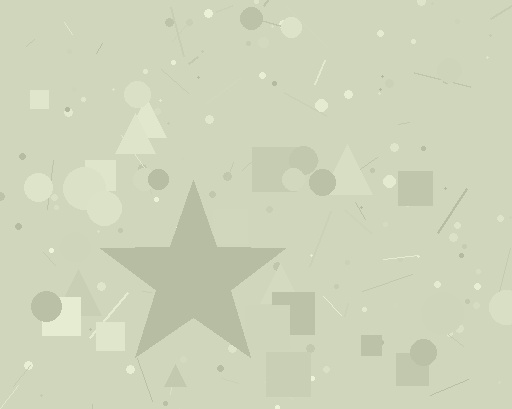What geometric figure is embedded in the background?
A star is embedded in the background.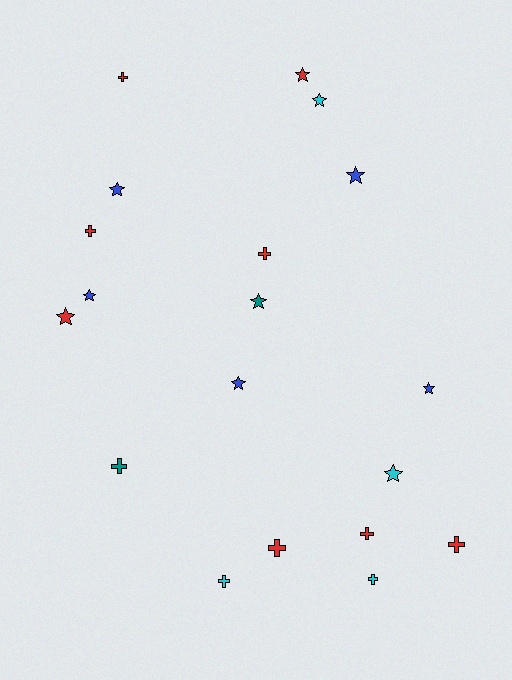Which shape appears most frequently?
Star, with 10 objects.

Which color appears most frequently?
Red, with 8 objects.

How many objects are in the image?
There are 19 objects.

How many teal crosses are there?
There is 1 teal cross.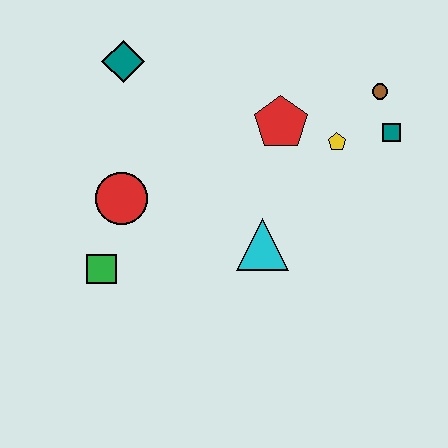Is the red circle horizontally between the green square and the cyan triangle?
Yes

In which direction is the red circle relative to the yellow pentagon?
The red circle is to the left of the yellow pentagon.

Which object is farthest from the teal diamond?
The teal square is farthest from the teal diamond.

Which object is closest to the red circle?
The green square is closest to the red circle.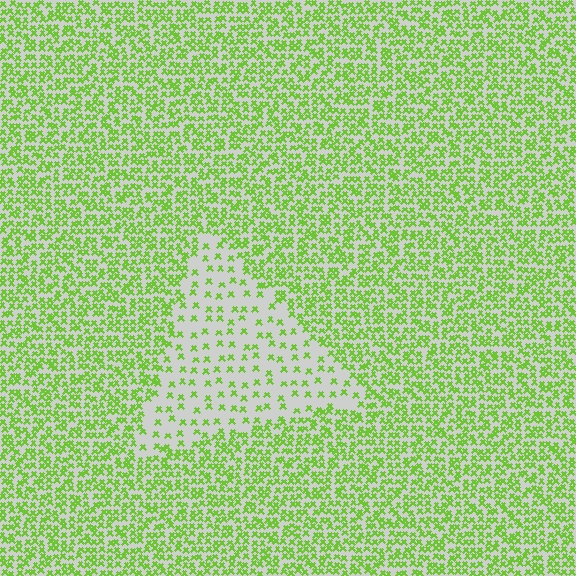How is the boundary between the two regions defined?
The boundary is defined by a change in element density (approximately 2.7x ratio). All elements are the same color, size, and shape.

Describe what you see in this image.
The image contains small lime elements arranged at two different densities. A triangle-shaped region is visible where the elements are less densely packed than the surrounding area.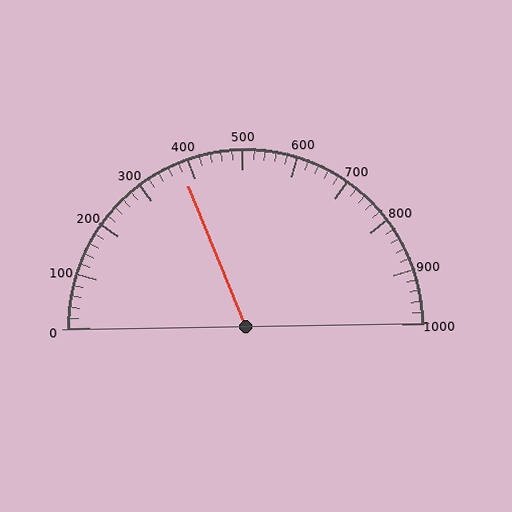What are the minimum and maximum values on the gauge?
The gauge ranges from 0 to 1000.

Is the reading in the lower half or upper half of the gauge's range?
The reading is in the lower half of the range (0 to 1000).